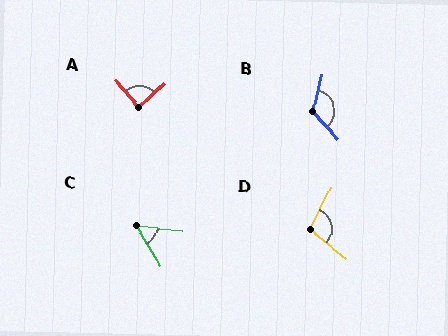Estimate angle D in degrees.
Approximately 101 degrees.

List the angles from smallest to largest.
C (52°), A (87°), D (101°), B (124°).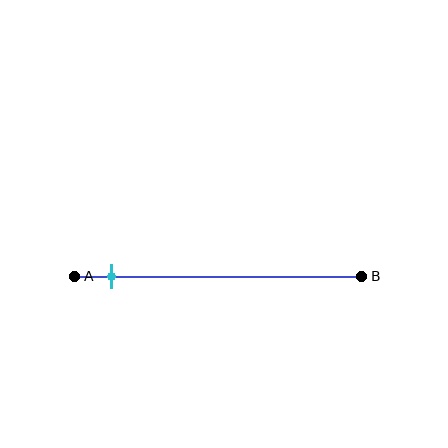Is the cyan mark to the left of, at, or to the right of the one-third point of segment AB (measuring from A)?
The cyan mark is to the left of the one-third point of segment AB.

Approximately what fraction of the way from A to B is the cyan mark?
The cyan mark is approximately 15% of the way from A to B.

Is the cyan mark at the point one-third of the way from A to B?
No, the mark is at about 15% from A, not at the 33% one-third point.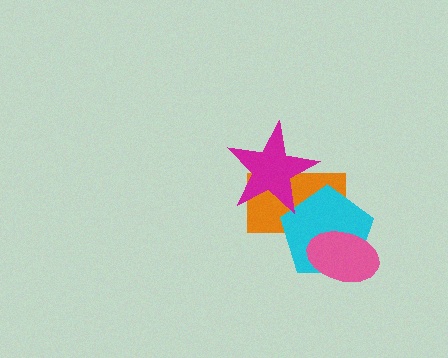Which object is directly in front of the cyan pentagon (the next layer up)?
The pink ellipse is directly in front of the cyan pentagon.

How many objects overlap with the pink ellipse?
2 objects overlap with the pink ellipse.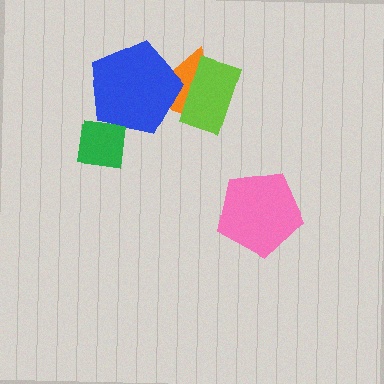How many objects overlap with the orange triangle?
2 objects overlap with the orange triangle.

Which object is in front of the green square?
The blue pentagon is in front of the green square.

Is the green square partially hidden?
Yes, it is partially covered by another shape.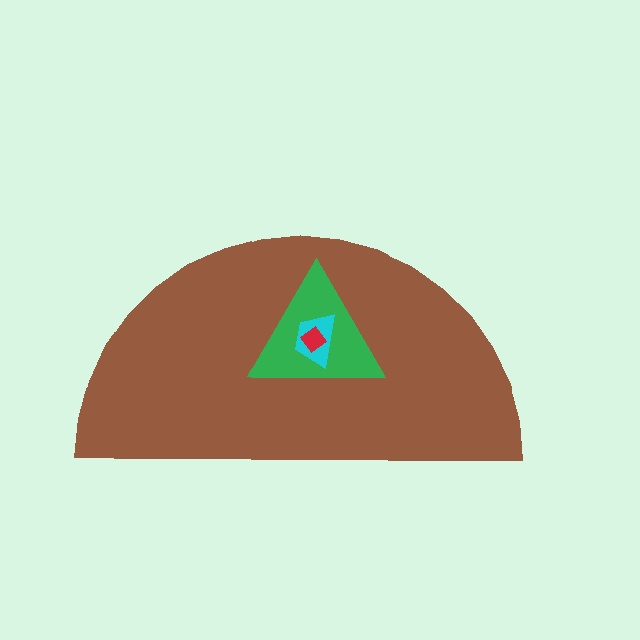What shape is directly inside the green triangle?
The cyan trapezoid.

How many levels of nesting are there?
4.